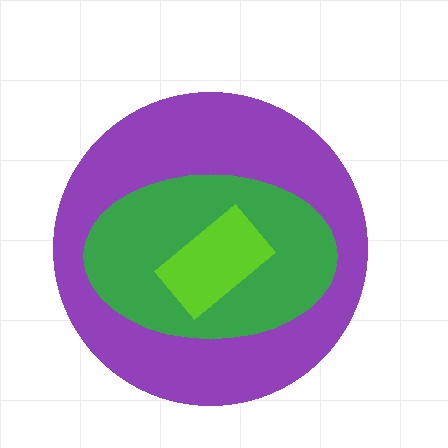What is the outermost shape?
The purple circle.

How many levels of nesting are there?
3.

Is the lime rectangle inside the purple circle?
Yes.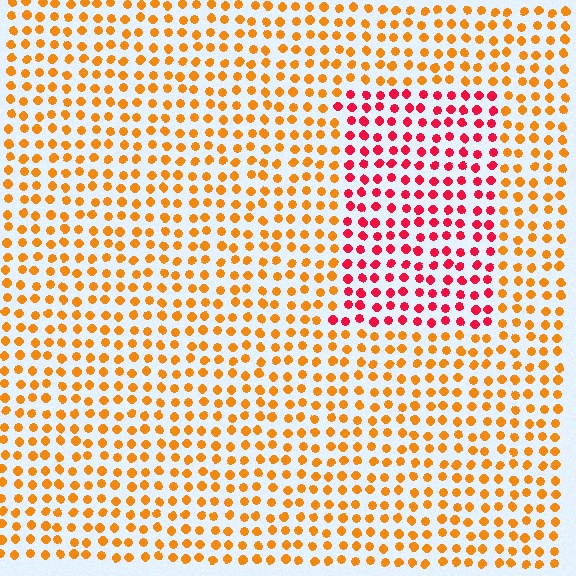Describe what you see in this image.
The image is filled with small orange elements in a uniform arrangement. A rectangle-shaped region is visible where the elements are tinted to a slightly different hue, forming a subtle color boundary.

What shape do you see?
I see a rectangle.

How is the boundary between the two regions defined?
The boundary is defined purely by a slight shift in hue (about 45 degrees). Spacing, size, and orientation are identical on both sides.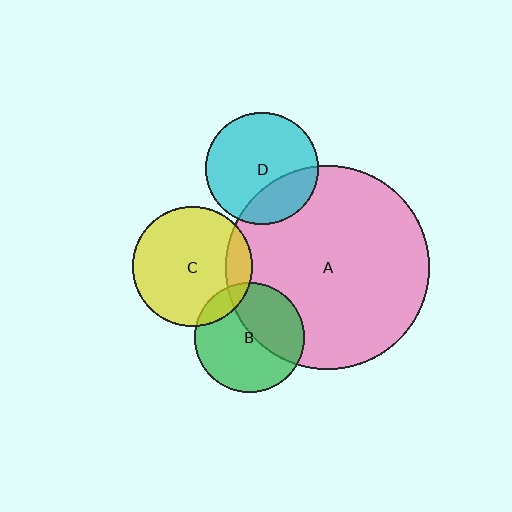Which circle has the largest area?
Circle A (pink).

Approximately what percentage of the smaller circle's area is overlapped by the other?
Approximately 40%.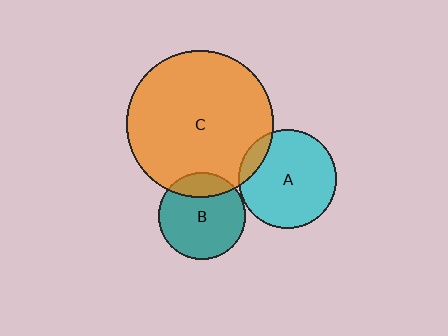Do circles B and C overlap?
Yes.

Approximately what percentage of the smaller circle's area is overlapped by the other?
Approximately 20%.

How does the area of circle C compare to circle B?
Approximately 2.8 times.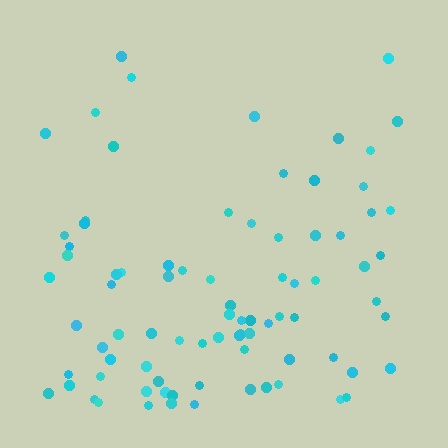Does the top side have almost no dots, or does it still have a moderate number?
Still a moderate number, just noticeably fewer than the bottom.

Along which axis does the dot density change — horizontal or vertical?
Vertical.